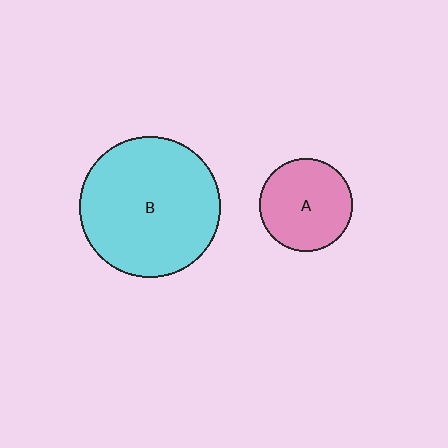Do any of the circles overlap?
No, none of the circles overlap.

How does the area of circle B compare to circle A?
Approximately 2.3 times.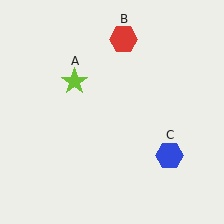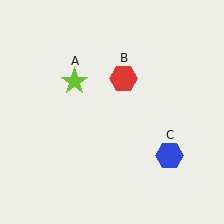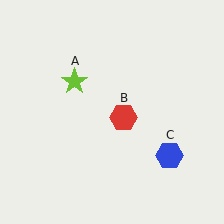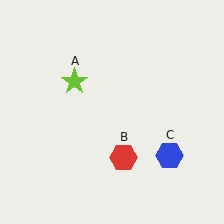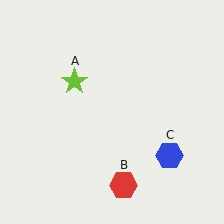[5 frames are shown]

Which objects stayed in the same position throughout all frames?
Lime star (object A) and blue hexagon (object C) remained stationary.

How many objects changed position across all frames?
1 object changed position: red hexagon (object B).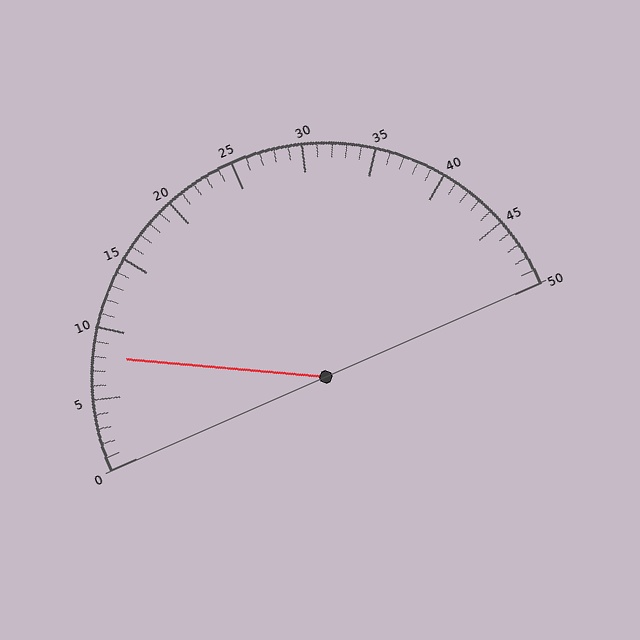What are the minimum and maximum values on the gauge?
The gauge ranges from 0 to 50.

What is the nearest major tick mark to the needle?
The nearest major tick mark is 10.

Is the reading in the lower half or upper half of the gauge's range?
The reading is in the lower half of the range (0 to 50).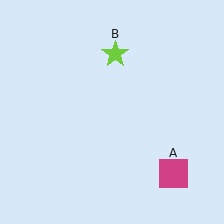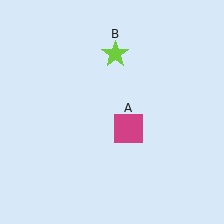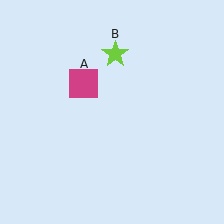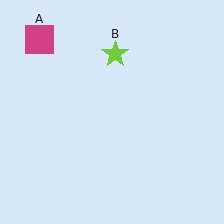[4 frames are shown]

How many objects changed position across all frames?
1 object changed position: magenta square (object A).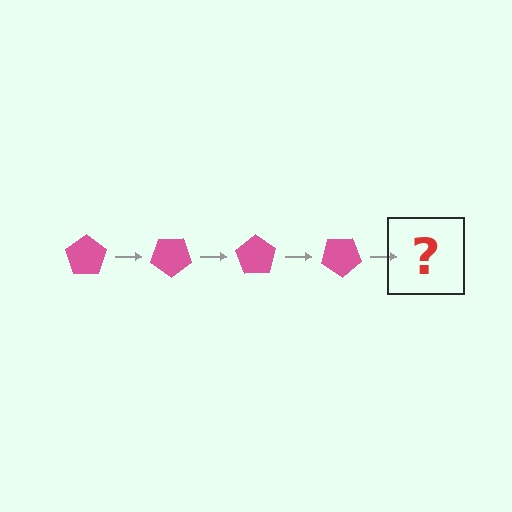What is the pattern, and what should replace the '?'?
The pattern is that the pentagon rotates 35 degrees each step. The '?' should be a pink pentagon rotated 140 degrees.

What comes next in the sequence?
The next element should be a pink pentagon rotated 140 degrees.